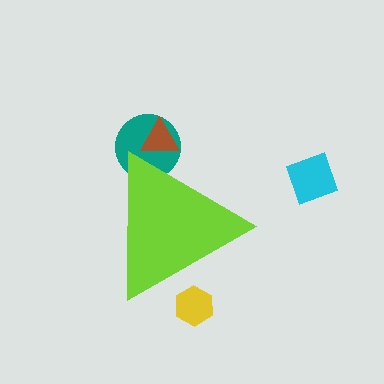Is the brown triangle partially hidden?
Yes, the brown triangle is partially hidden behind the lime triangle.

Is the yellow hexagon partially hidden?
Yes, the yellow hexagon is partially hidden behind the lime triangle.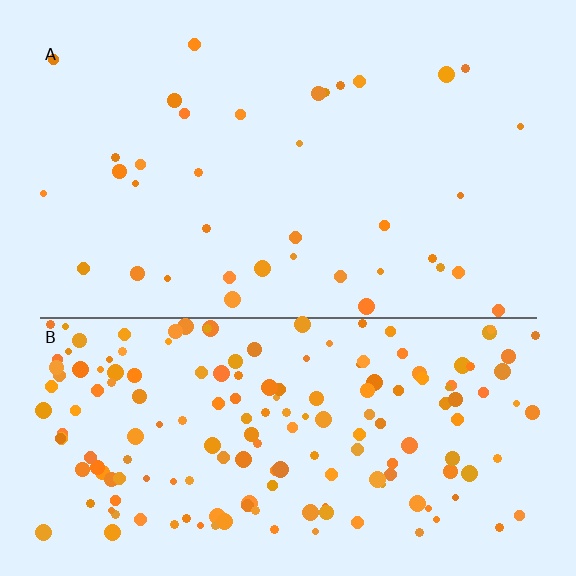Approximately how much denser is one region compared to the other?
Approximately 4.8× — region B over region A.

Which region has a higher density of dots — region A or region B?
B (the bottom).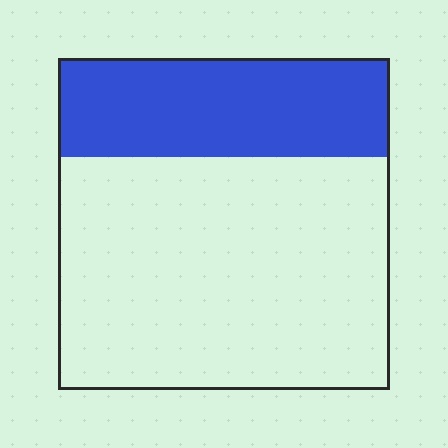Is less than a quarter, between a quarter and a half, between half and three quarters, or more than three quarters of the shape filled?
Between a quarter and a half.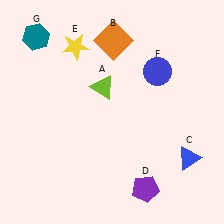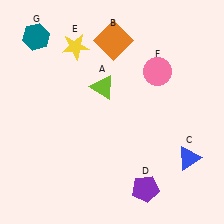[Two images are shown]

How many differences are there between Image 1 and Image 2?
There is 1 difference between the two images.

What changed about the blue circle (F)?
In Image 1, F is blue. In Image 2, it changed to pink.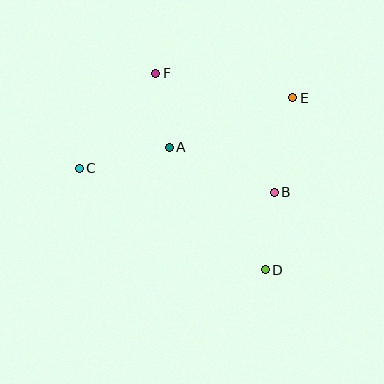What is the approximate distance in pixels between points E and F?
The distance between E and F is approximately 139 pixels.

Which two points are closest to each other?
Points A and F are closest to each other.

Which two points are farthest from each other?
Points C and E are farthest from each other.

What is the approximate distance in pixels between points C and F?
The distance between C and F is approximately 122 pixels.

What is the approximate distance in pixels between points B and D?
The distance between B and D is approximately 78 pixels.